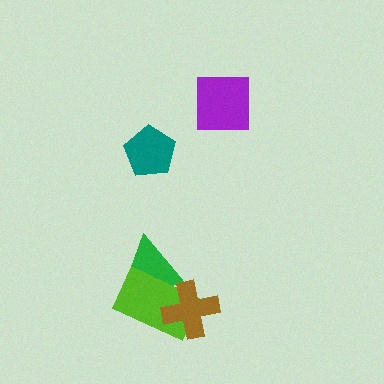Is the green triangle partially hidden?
Yes, it is partially covered by another shape.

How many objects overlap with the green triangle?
2 objects overlap with the green triangle.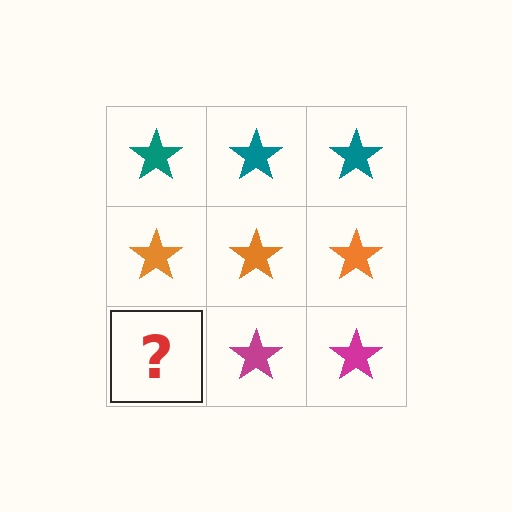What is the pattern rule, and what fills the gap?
The rule is that each row has a consistent color. The gap should be filled with a magenta star.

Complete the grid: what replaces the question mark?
The question mark should be replaced with a magenta star.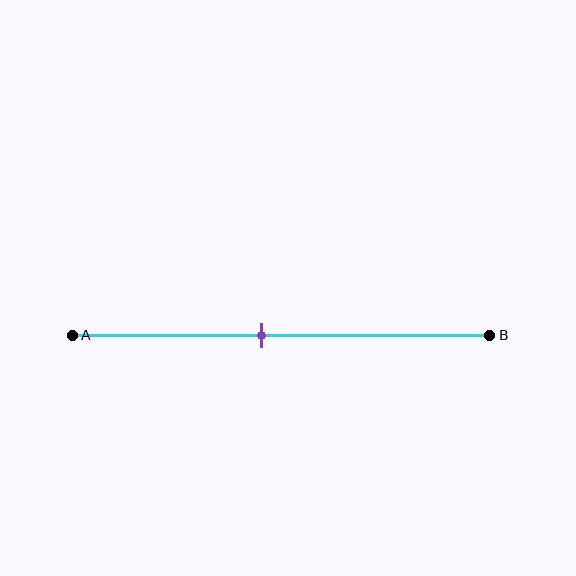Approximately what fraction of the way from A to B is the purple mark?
The purple mark is approximately 45% of the way from A to B.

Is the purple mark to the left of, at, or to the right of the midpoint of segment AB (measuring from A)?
The purple mark is to the left of the midpoint of segment AB.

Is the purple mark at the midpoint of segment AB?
No, the mark is at about 45% from A, not at the 50% midpoint.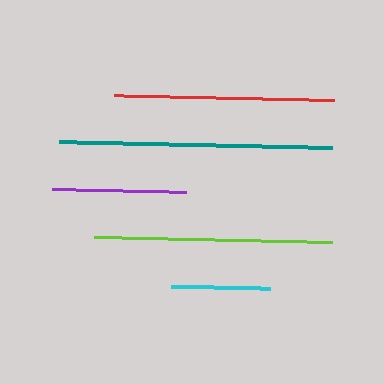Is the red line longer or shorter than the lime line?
The lime line is longer than the red line.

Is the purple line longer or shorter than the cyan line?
The purple line is longer than the cyan line.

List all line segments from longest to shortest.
From longest to shortest: teal, lime, red, purple, cyan.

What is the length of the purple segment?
The purple segment is approximately 134 pixels long.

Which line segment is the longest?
The teal line is the longest at approximately 273 pixels.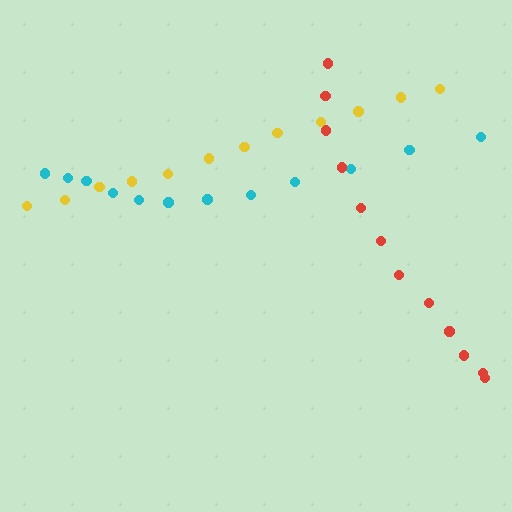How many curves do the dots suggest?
There are 3 distinct paths.